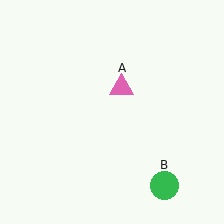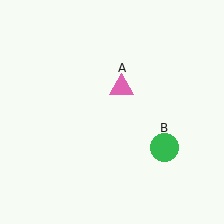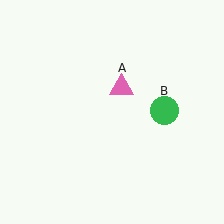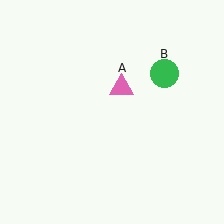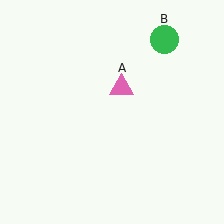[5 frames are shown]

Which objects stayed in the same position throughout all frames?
Pink triangle (object A) remained stationary.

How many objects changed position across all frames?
1 object changed position: green circle (object B).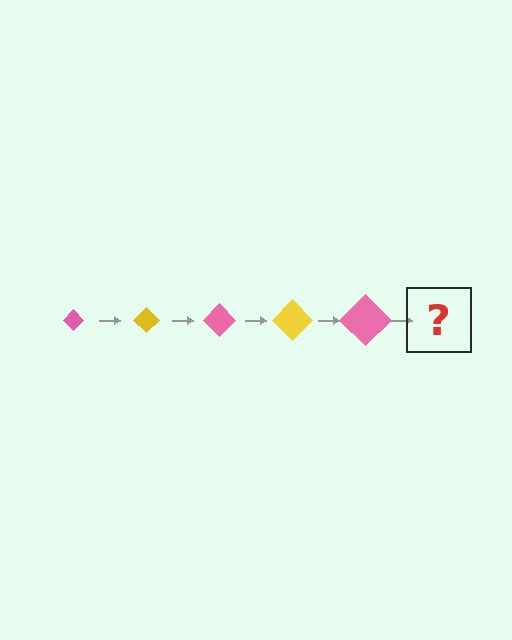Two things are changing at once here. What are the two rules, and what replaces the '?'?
The two rules are that the diamond grows larger each step and the color cycles through pink and yellow. The '?' should be a yellow diamond, larger than the previous one.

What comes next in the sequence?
The next element should be a yellow diamond, larger than the previous one.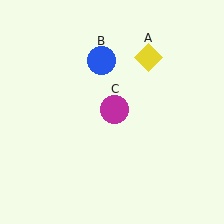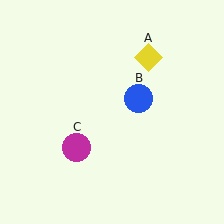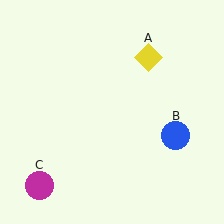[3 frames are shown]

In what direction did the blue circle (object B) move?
The blue circle (object B) moved down and to the right.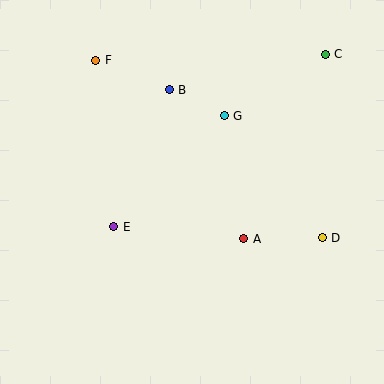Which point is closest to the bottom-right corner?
Point D is closest to the bottom-right corner.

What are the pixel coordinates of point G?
Point G is at (224, 116).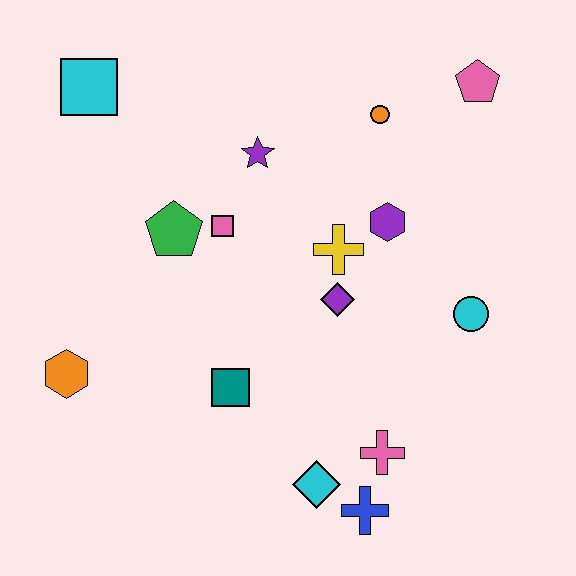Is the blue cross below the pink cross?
Yes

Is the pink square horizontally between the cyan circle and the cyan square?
Yes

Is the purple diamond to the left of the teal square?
No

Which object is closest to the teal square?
The cyan diamond is closest to the teal square.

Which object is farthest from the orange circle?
The orange hexagon is farthest from the orange circle.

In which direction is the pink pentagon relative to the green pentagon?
The pink pentagon is to the right of the green pentagon.